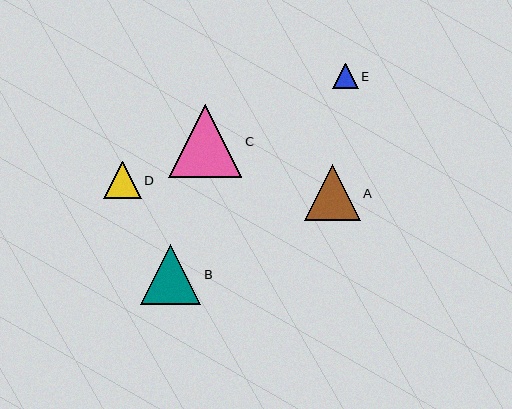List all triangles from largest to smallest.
From largest to smallest: C, B, A, D, E.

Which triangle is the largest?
Triangle C is the largest with a size of approximately 73 pixels.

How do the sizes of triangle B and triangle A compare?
Triangle B and triangle A are approximately the same size.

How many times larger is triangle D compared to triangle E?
Triangle D is approximately 1.5 times the size of triangle E.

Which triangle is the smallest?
Triangle E is the smallest with a size of approximately 25 pixels.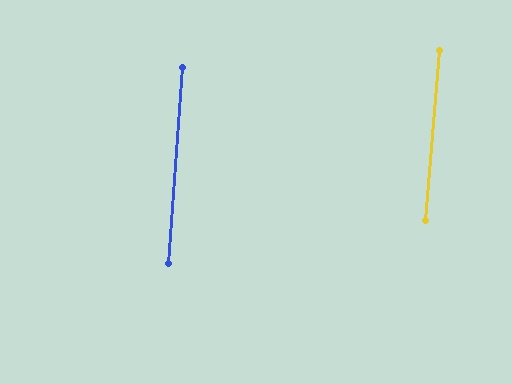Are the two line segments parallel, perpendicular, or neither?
Parallel — their directions differ by only 0.6°.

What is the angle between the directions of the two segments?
Approximately 1 degree.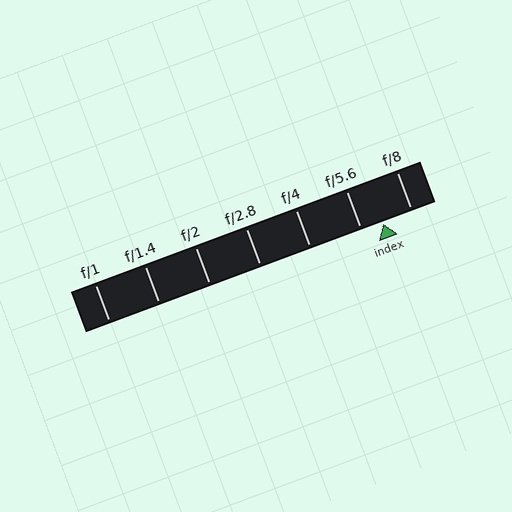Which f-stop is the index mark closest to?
The index mark is closest to f/5.6.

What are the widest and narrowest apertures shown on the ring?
The widest aperture shown is f/1 and the narrowest is f/8.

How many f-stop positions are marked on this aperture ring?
There are 7 f-stop positions marked.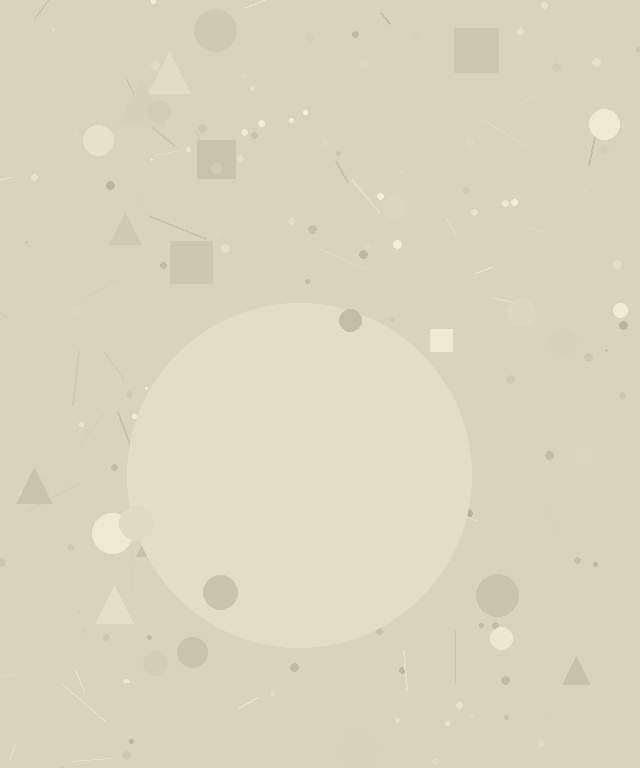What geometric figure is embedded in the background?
A circle is embedded in the background.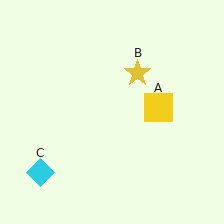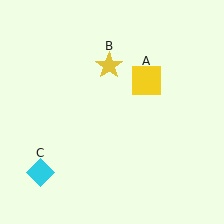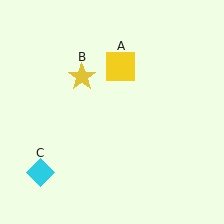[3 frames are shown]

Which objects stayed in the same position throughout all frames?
Cyan diamond (object C) remained stationary.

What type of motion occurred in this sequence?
The yellow square (object A), yellow star (object B) rotated counterclockwise around the center of the scene.